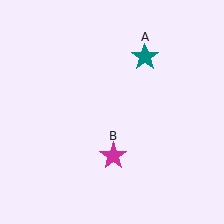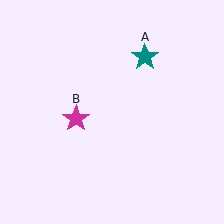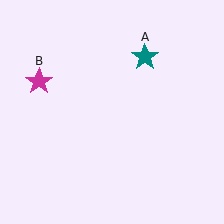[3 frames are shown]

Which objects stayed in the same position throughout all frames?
Teal star (object A) remained stationary.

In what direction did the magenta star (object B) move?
The magenta star (object B) moved up and to the left.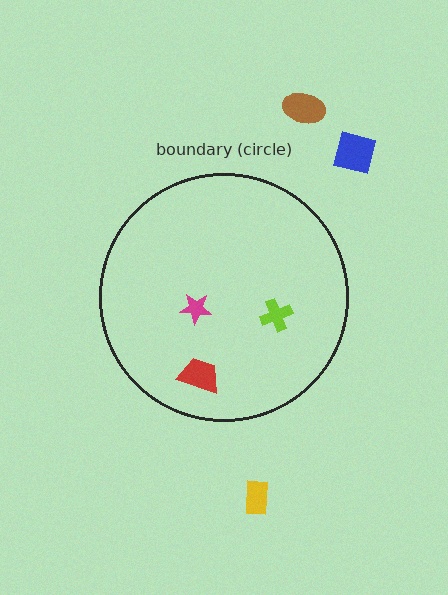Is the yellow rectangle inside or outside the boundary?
Outside.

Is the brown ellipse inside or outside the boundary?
Outside.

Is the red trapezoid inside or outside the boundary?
Inside.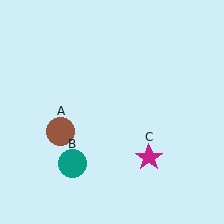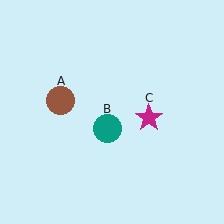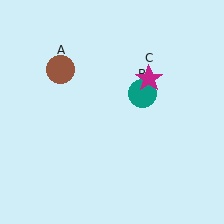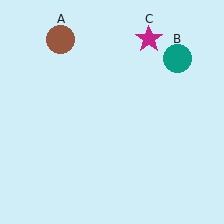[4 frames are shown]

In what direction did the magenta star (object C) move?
The magenta star (object C) moved up.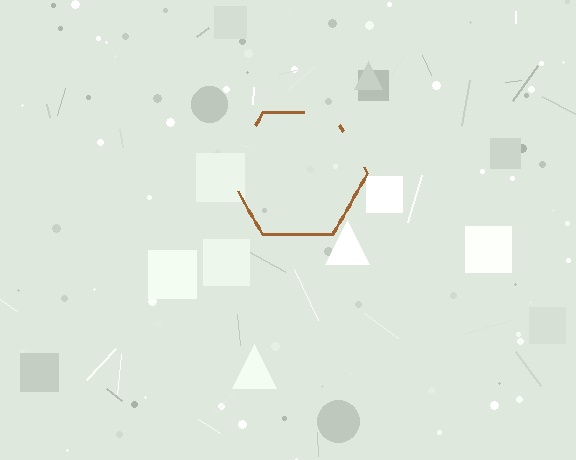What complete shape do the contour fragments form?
The contour fragments form a hexagon.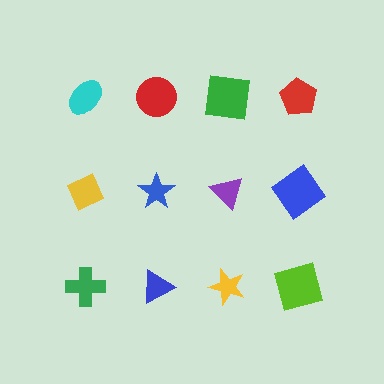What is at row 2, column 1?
A yellow diamond.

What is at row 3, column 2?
A blue triangle.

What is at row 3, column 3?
A yellow star.